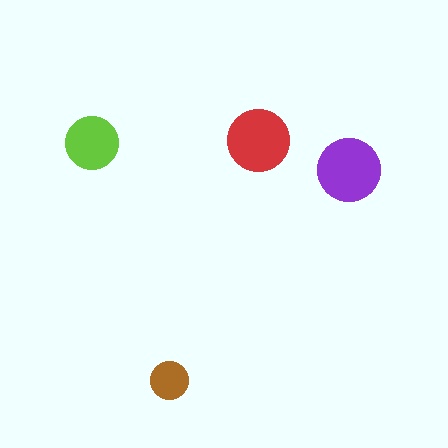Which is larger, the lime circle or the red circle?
The red one.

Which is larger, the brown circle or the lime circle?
The lime one.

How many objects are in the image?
There are 4 objects in the image.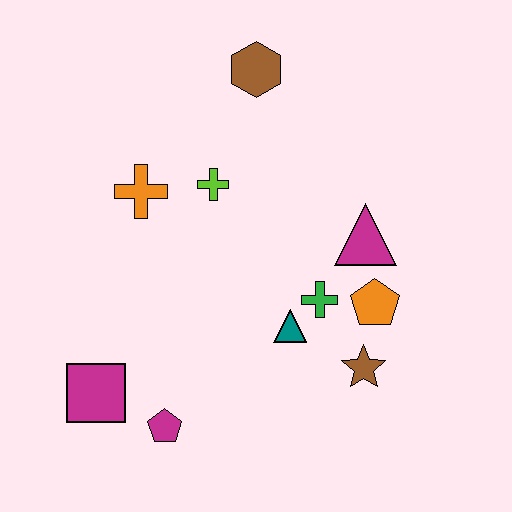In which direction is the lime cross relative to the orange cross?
The lime cross is to the right of the orange cross.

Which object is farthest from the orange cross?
The brown star is farthest from the orange cross.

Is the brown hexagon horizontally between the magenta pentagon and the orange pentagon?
Yes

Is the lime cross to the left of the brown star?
Yes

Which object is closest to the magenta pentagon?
The magenta square is closest to the magenta pentagon.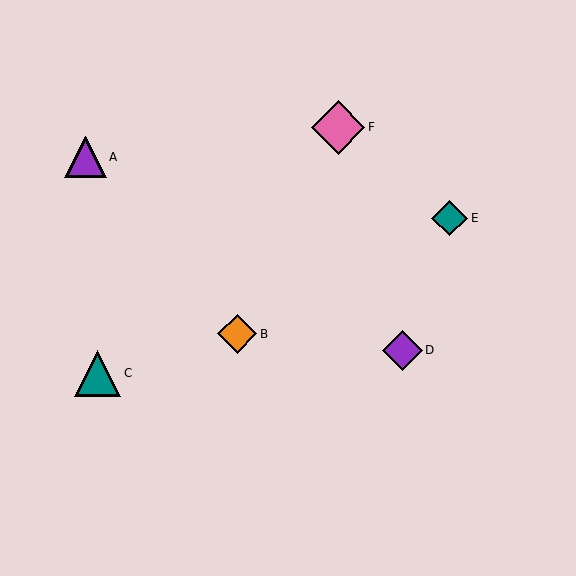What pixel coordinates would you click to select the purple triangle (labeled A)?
Click at (85, 157) to select the purple triangle A.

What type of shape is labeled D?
Shape D is a purple diamond.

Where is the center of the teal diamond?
The center of the teal diamond is at (450, 218).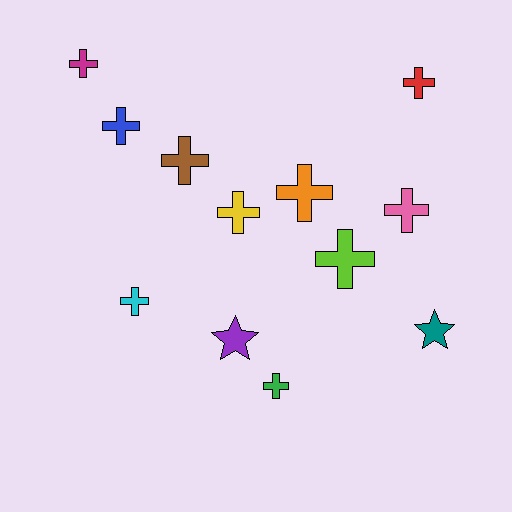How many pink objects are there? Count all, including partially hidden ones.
There is 1 pink object.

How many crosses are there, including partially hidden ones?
There are 10 crosses.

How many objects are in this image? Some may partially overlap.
There are 12 objects.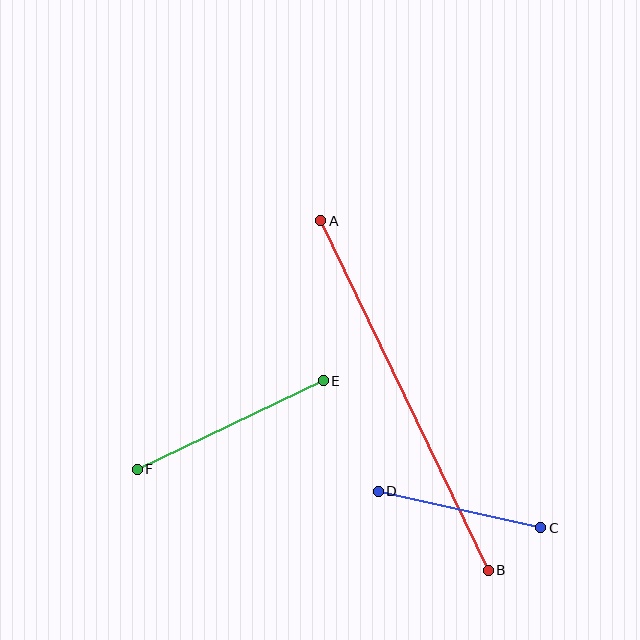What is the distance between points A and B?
The distance is approximately 387 pixels.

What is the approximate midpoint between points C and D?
The midpoint is at approximately (460, 510) pixels.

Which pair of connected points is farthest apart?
Points A and B are farthest apart.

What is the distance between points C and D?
The distance is approximately 167 pixels.